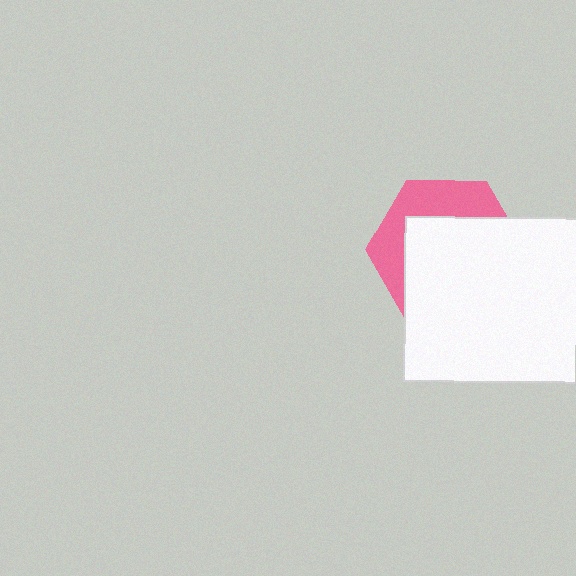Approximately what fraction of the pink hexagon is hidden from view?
Roughly 65% of the pink hexagon is hidden behind the white rectangle.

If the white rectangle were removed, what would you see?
You would see the complete pink hexagon.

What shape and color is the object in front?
The object in front is a white rectangle.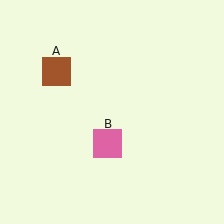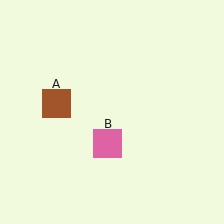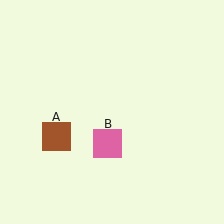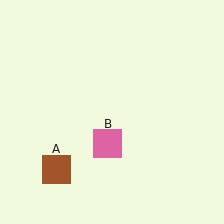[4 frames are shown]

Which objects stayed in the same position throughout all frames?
Pink square (object B) remained stationary.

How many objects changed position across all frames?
1 object changed position: brown square (object A).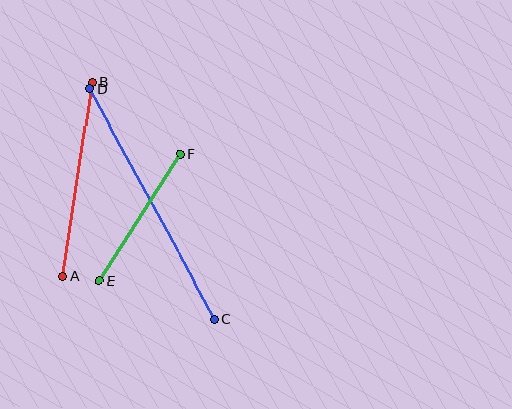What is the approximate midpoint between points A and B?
The midpoint is at approximately (77, 179) pixels.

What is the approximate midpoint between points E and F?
The midpoint is at approximately (140, 217) pixels.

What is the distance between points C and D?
The distance is approximately 262 pixels.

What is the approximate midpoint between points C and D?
The midpoint is at approximately (152, 204) pixels.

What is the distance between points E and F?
The distance is approximately 151 pixels.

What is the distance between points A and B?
The distance is approximately 196 pixels.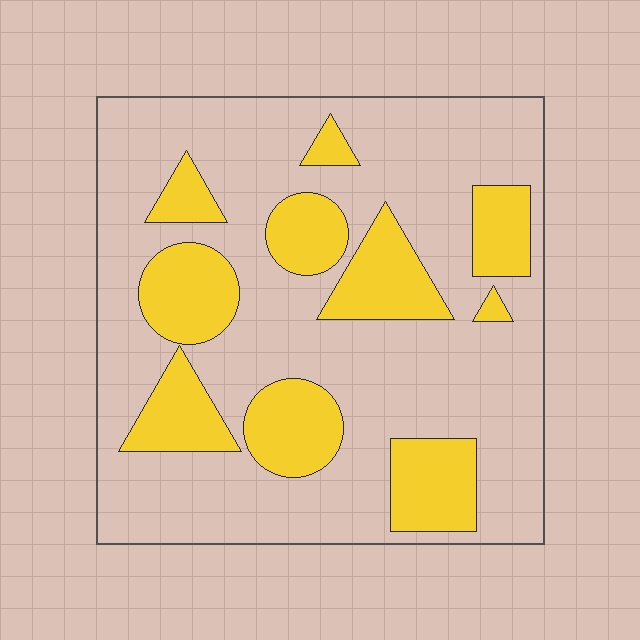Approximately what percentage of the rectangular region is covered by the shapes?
Approximately 30%.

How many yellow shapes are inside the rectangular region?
10.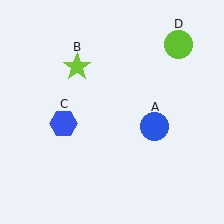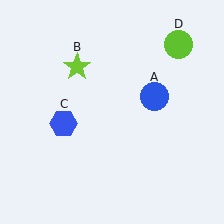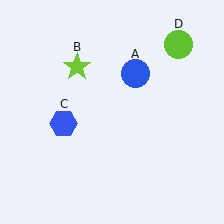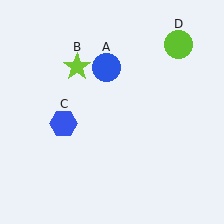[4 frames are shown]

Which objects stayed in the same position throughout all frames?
Lime star (object B) and blue hexagon (object C) and lime circle (object D) remained stationary.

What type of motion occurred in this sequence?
The blue circle (object A) rotated counterclockwise around the center of the scene.